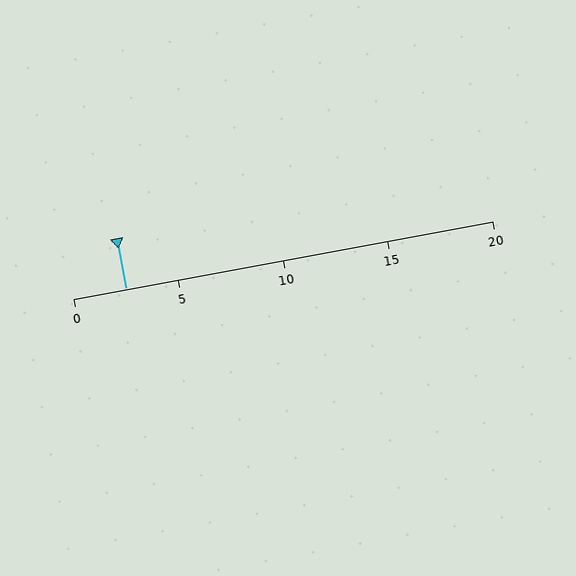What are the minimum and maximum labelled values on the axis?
The axis runs from 0 to 20.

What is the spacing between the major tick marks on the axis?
The major ticks are spaced 5 apart.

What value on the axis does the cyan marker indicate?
The marker indicates approximately 2.5.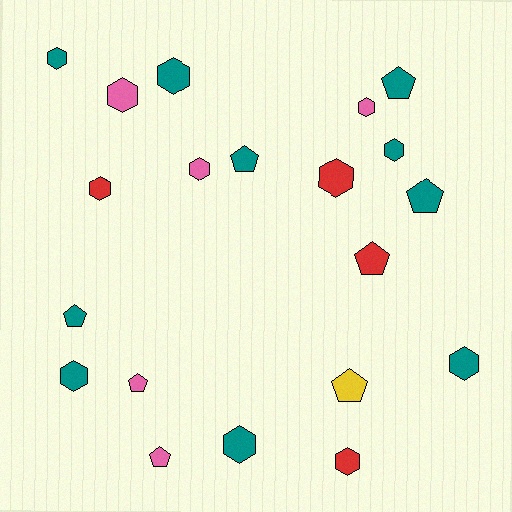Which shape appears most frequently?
Hexagon, with 12 objects.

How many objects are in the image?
There are 20 objects.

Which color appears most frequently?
Teal, with 10 objects.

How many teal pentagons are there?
There are 4 teal pentagons.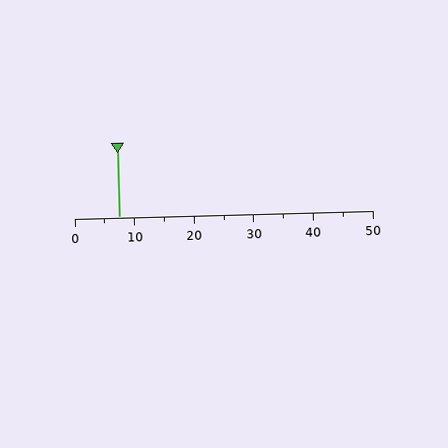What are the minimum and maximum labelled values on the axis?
The axis runs from 0 to 50.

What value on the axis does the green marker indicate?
The marker indicates approximately 7.5.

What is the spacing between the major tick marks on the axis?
The major ticks are spaced 10 apart.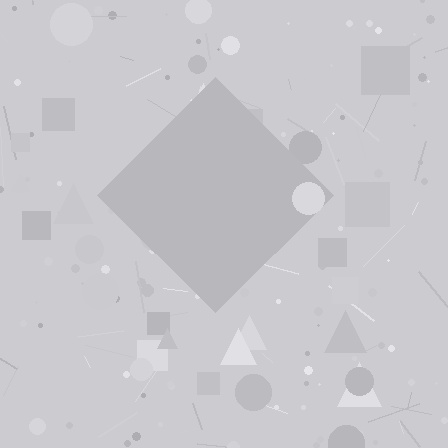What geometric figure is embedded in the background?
A diamond is embedded in the background.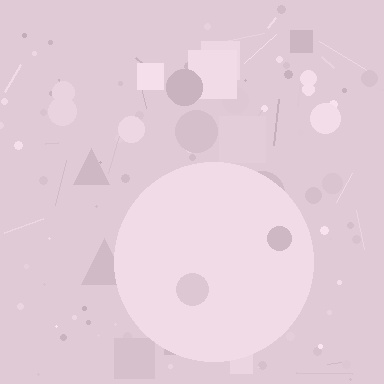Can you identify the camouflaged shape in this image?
The camouflaged shape is a circle.